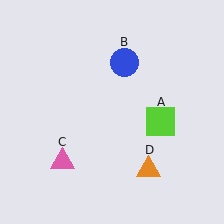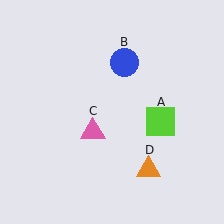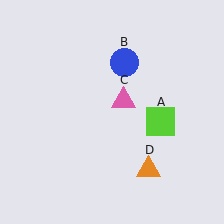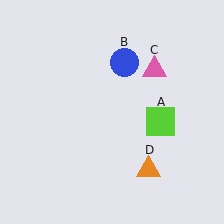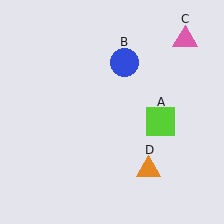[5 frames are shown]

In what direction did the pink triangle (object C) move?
The pink triangle (object C) moved up and to the right.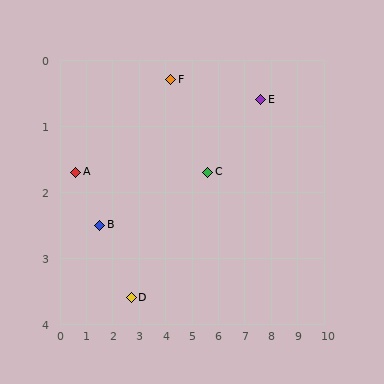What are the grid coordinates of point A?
Point A is at approximately (0.6, 1.7).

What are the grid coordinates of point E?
Point E is at approximately (7.6, 0.6).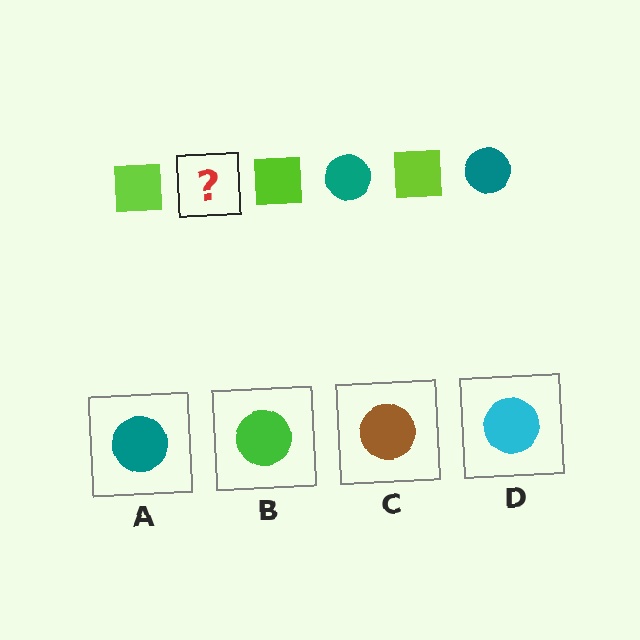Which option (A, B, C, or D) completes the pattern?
A.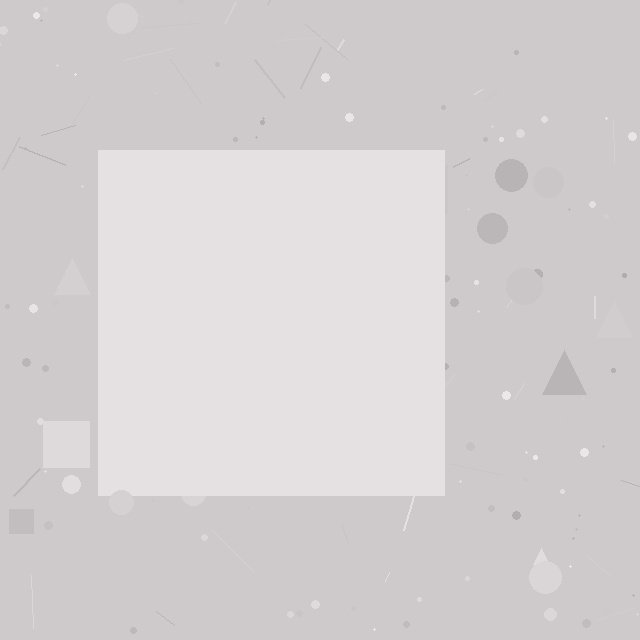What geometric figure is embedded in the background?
A square is embedded in the background.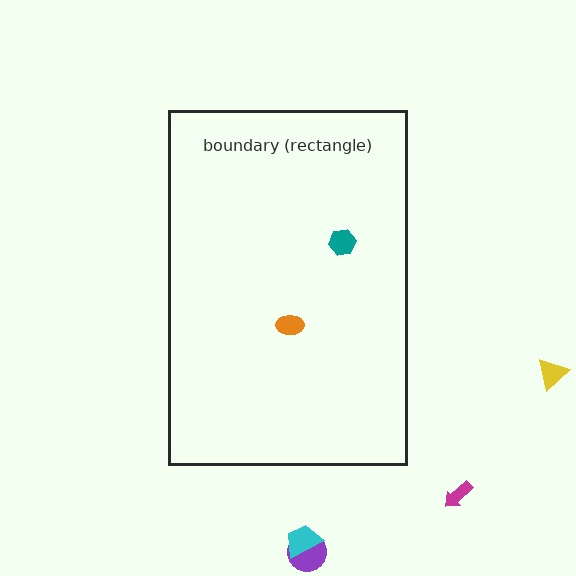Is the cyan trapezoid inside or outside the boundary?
Outside.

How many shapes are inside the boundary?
2 inside, 4 outside.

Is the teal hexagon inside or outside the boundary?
Inside.